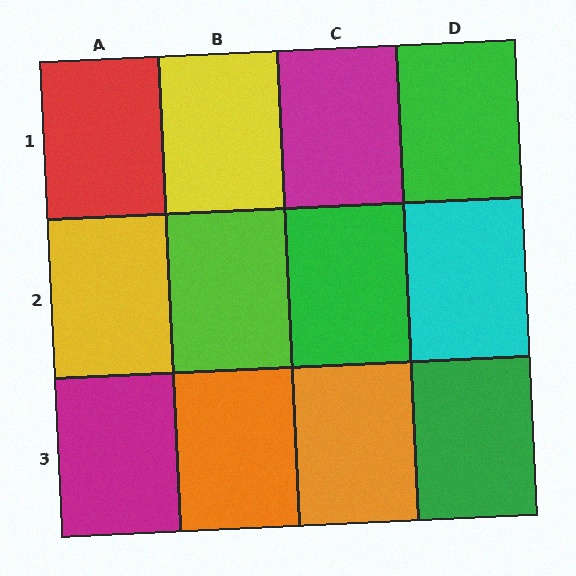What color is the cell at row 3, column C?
Orange.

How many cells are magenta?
2 cells are magenta.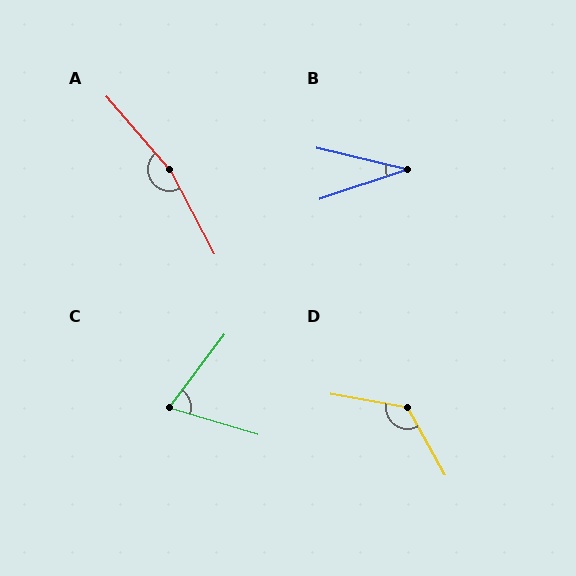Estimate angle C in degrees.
Approximately 70 degrees.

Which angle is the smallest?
B, at approximately 32 degrees.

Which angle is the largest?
A, at approximately 167 degrees.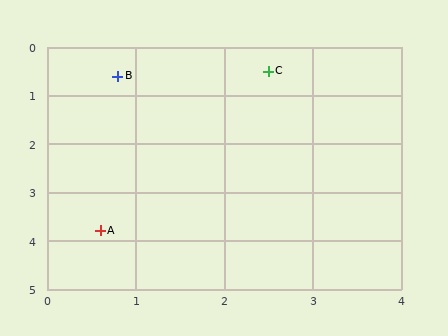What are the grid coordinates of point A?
Point A is at approximately (0.6, 3.8).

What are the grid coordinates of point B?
Point B is at approximately (0.8, 0.6).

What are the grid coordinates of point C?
Point C is at approximately (2.5, 0.5).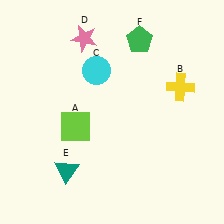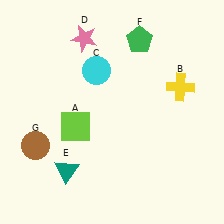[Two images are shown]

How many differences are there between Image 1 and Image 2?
There is 1 difference between the two images.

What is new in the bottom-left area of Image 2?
A brown circle (G) was added in the bottom-left area of Image 2.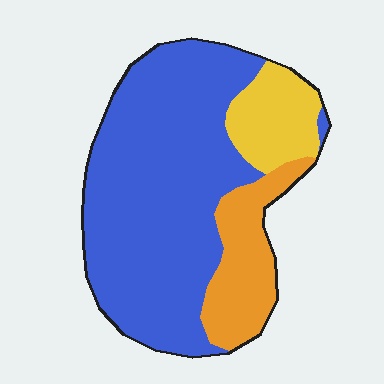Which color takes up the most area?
Blue, at roughly 70%.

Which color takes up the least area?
Yellow, at roughly 15%.